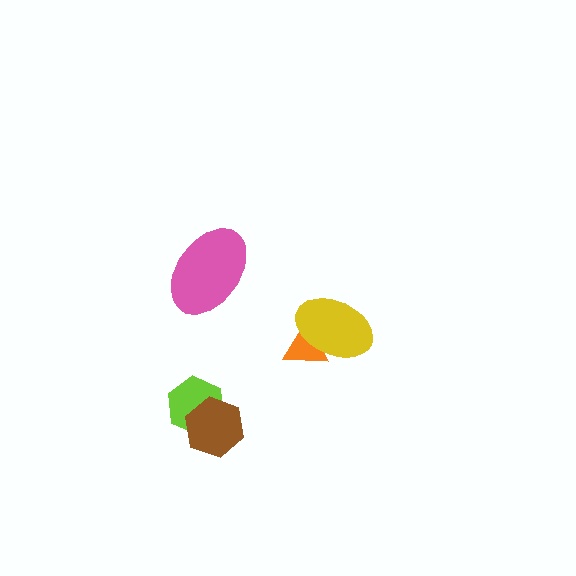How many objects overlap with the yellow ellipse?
1 object overlaps with the yellow ellipse.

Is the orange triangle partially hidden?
Yes, it is partially covered by another shape.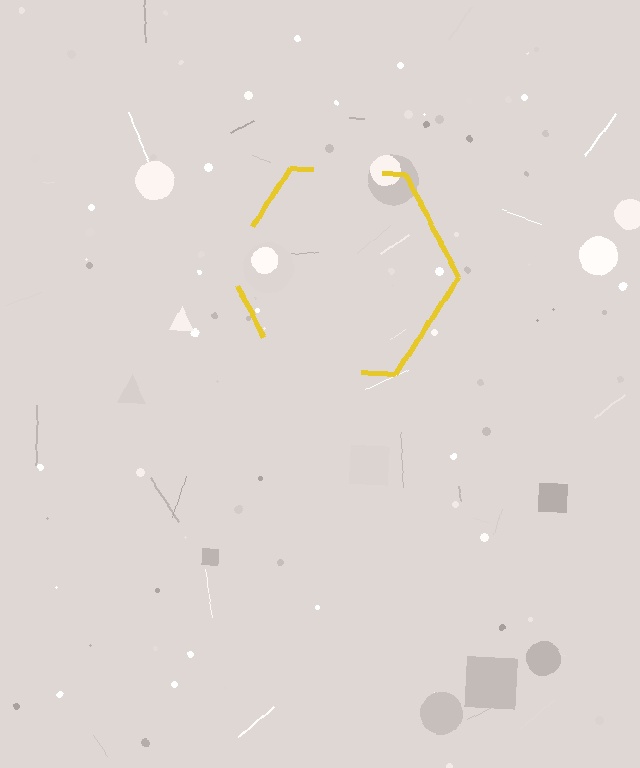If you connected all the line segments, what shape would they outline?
They would outline a hexagon.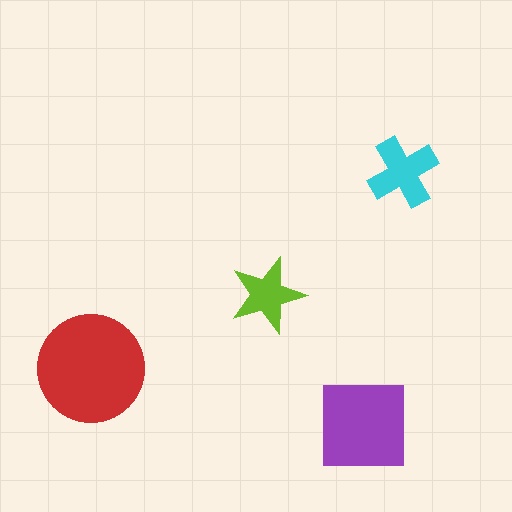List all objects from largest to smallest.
The red circle, the purple square, the cyan cross, the lime star.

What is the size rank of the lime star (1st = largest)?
4th.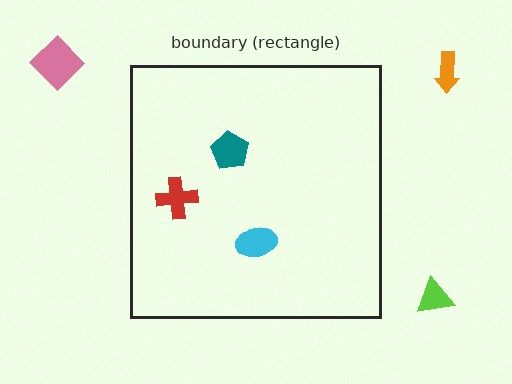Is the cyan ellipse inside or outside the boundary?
Inside.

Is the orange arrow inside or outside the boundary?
Outside.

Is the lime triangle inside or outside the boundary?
Outside.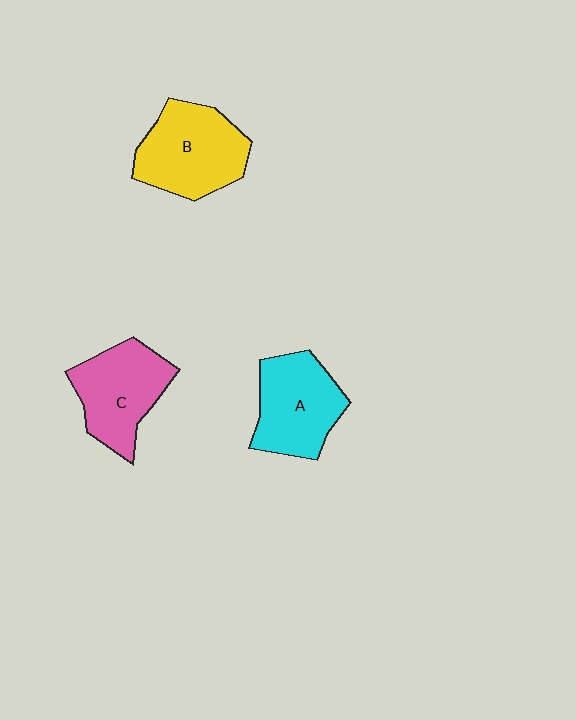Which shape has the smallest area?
Shape A (cyan).